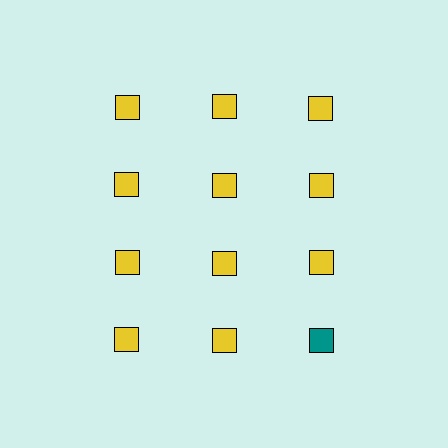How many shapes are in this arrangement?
There are 12 shapes arranged in a grid pattern.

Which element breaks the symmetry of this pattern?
The teal square in the fourth row, center column breaks the symmetry. All other shapes are yellow squares.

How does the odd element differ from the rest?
It has a different color: teal instead of yellow.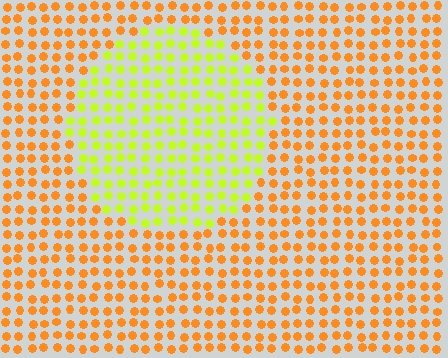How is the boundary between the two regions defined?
The boundary is defined purely by a slight shift in hue (about 47 degrees). Spacing, size, and orientation are identical on both sides.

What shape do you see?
I see a circle.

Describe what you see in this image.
The image is filled with small orange elements in a uniform arrangement. A circle-shaped region is visible where the elements are tinted to a slightly different hue, forming a subtle color boundary.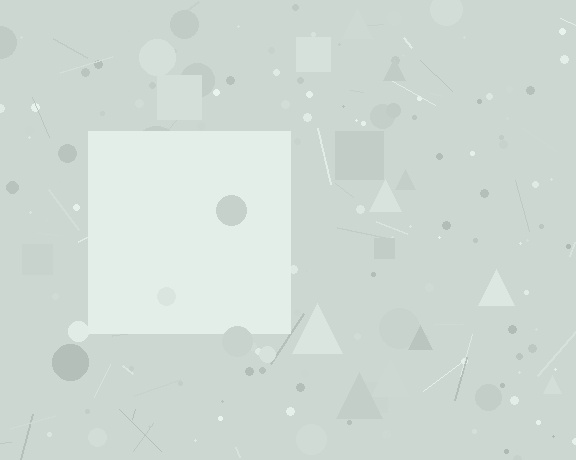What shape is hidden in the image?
A square is hidden in the image.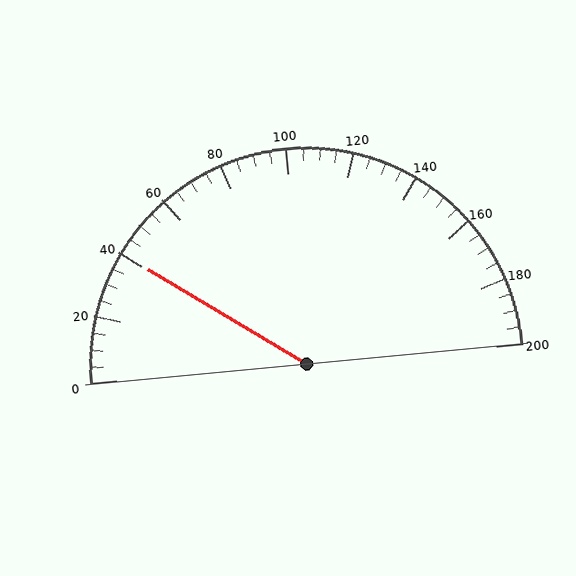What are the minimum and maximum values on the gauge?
The gauge ranges from 0 to 200.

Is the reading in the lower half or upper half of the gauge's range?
The reading is in the lower half of the range (0 to 200).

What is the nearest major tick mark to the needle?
The nearest major tick mark is 40.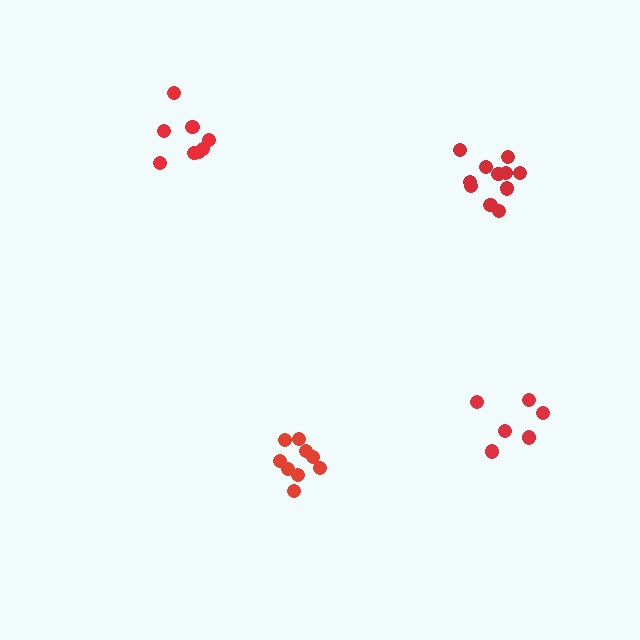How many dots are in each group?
Group 1: 9 dots, Group 2: 8 dots, Group 3: 6 dots, Group 4: 11 dots (34 total).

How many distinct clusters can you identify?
There are 4 distinct clusters.